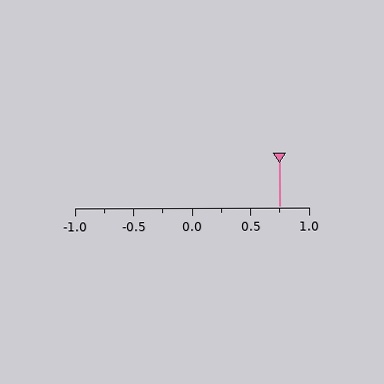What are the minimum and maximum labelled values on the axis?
The axis runs from -1.0 to 1.0.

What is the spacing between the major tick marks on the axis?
The major ticks are spaced 0.5 apart.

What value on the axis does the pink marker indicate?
The marker indicates approximately 0.75.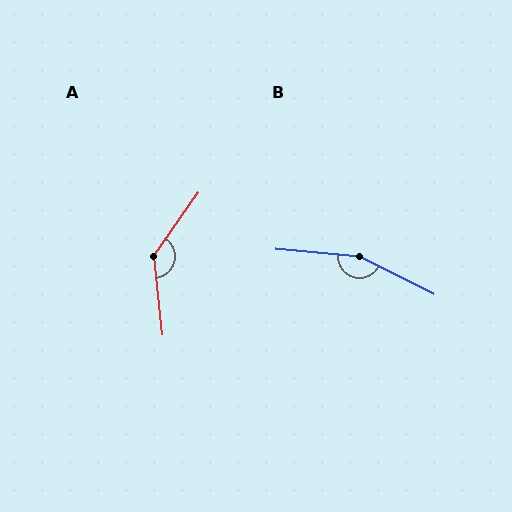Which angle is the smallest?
A, at approximately 139 degrees.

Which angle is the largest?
B, at approximately 158 degrees.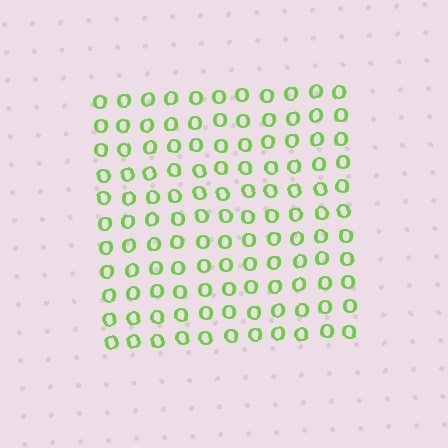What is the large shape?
The large shape is a square.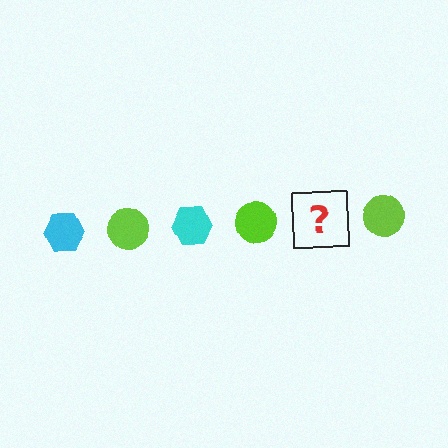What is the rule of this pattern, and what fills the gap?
The rule is that the pattern alternates between cyan hexagon and lime circle. The gap should be filled with a cyan hexagon.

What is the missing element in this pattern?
The missing element is a cyan hexagon.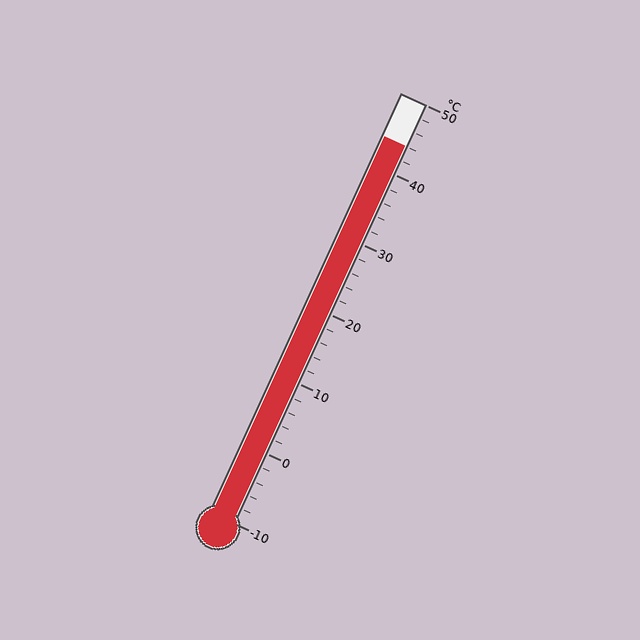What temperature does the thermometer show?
The thermometer shows approximately 44°C.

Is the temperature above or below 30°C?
The temperature is above 30°C.